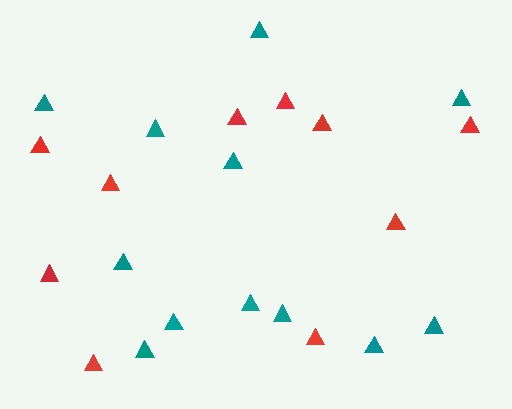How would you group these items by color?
There are 2 groups: one group of red triangles (10) and one group of teal triangles (12).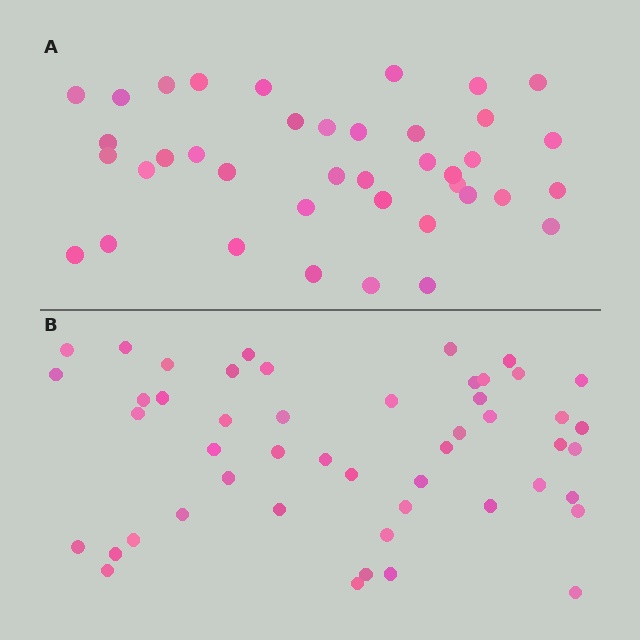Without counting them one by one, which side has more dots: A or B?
Region B (the bottom region) has more dots.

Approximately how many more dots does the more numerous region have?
Region B has roughly 10 or so more dots than region A.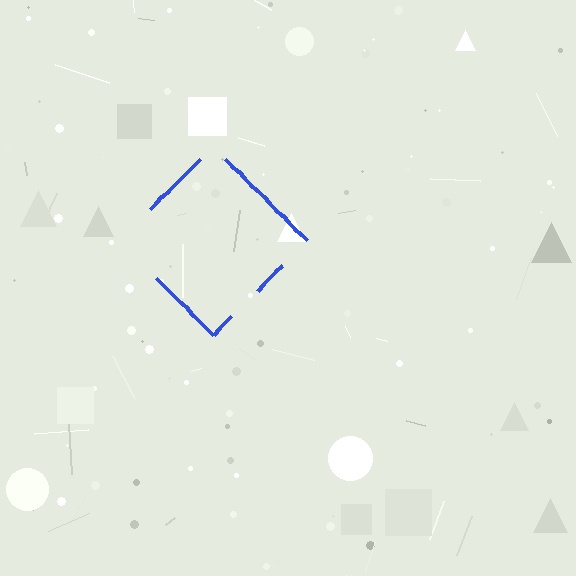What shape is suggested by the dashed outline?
The dashed outline suggests a diamond.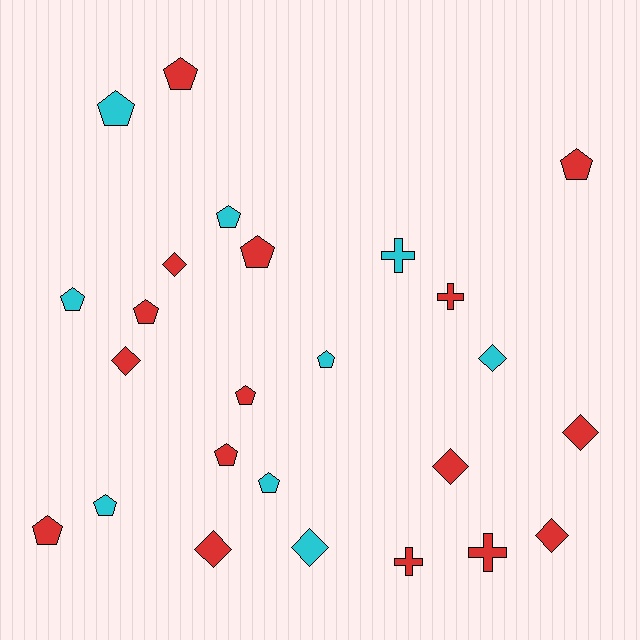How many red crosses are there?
There are 3 red crosses.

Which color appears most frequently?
Red, with 16 objects.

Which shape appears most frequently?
Pentagon, with 13 objects.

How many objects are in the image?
There are 25 objects.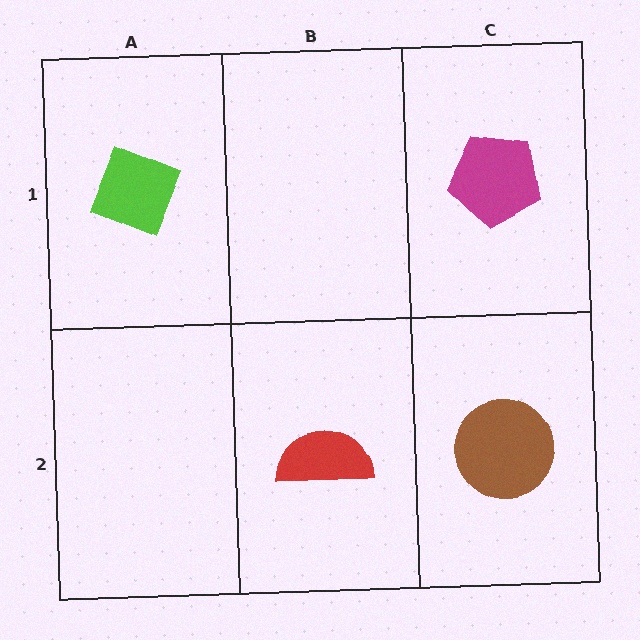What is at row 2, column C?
A brown circle.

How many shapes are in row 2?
2 shapes.